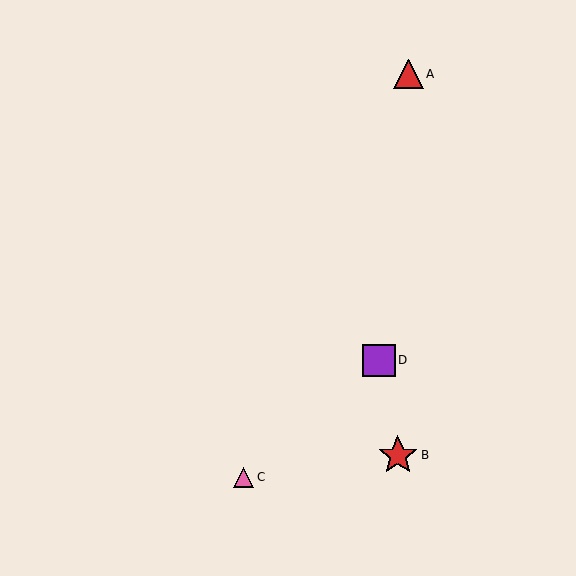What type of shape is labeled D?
Shape D is a purple square.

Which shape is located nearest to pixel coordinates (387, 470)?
The red star (labeled B) at (398, 455) is nearest to that location.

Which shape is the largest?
The red star (labeled B) is the largest.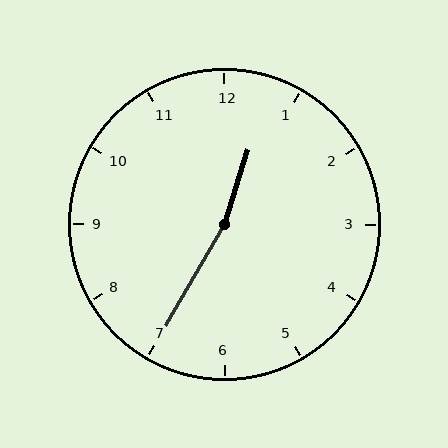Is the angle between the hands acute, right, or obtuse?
It is obtuse.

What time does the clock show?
12:35.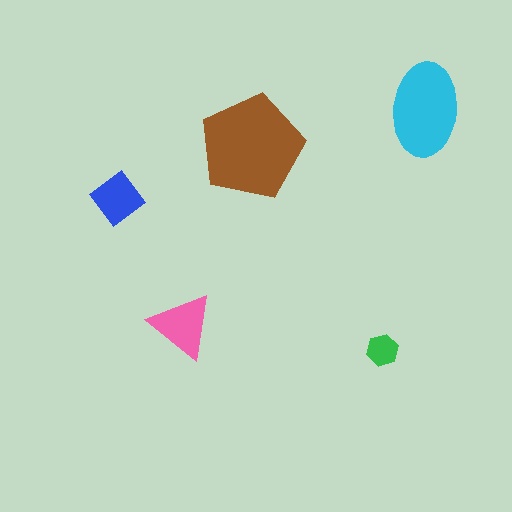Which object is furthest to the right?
The cyan ellipse is rightmost.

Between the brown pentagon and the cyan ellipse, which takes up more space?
The brown pentagon.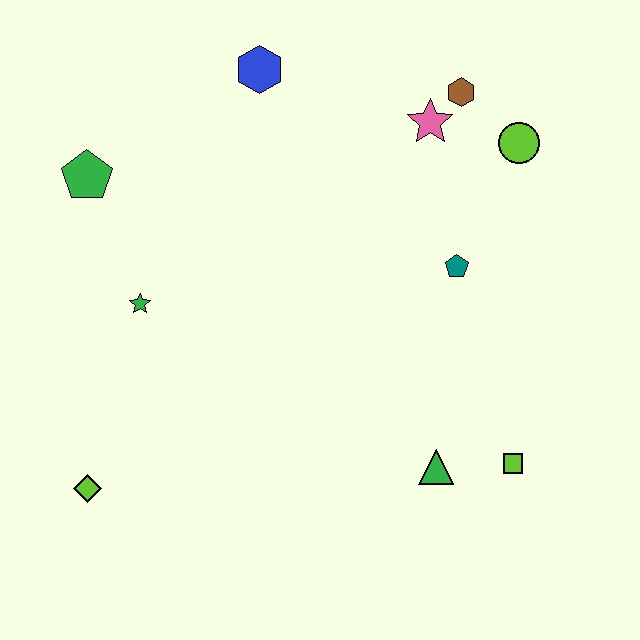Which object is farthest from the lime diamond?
The lime circle is farthest from the lime diamond.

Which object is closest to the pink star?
The brown hexagon is closest to the pink star.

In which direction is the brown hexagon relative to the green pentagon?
The brown hexagon is to the right of the green pentagon.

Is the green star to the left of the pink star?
Yes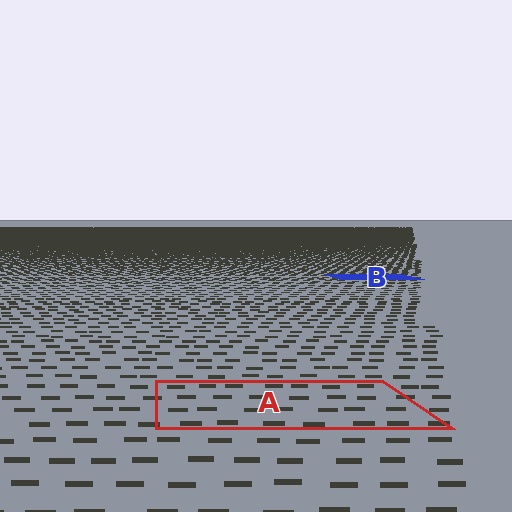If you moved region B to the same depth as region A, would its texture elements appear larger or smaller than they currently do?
They would appear larger. At a closer depth, the same texture elements are projected at a bigger on-screen size.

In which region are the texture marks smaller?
The texture marks are smaller in region B, because it is farther away.